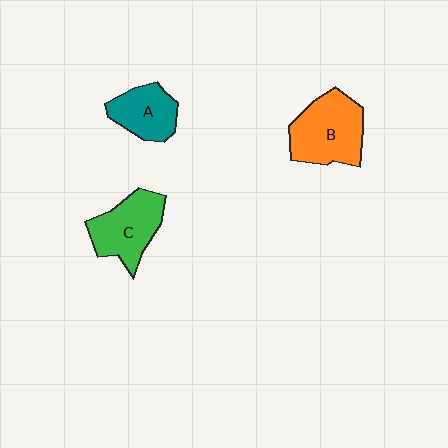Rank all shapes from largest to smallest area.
From largest to smallest: B (orange), C (green), A (teal).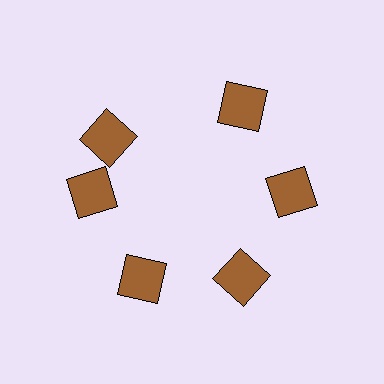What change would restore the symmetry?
The symmetry would be restored by rotating it back into even spacing with its neighbors so that all 6 squares sit at equal angles and equal distance from the center.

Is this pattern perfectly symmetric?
No. The 6 brown squares are arranged in a ring, but one element near the 11 o'clock position is rotated out of alignment along the ring, breaking the 6-fold rotational symmetry.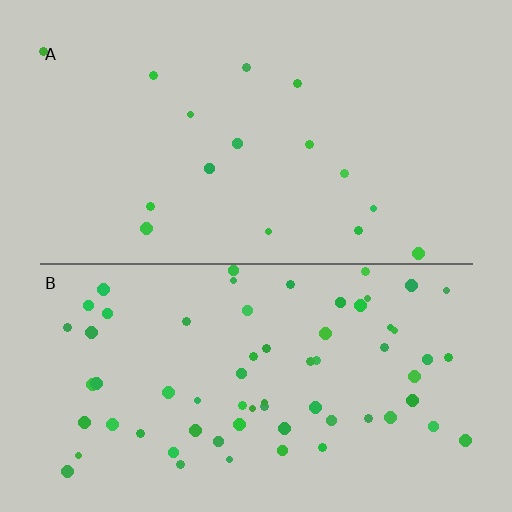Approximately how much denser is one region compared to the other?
Approximately 4.1× — region B over region A.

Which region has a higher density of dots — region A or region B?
B (the bottom).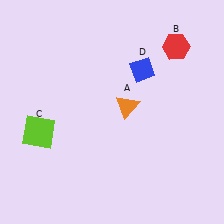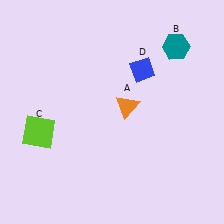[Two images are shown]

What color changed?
The hexagon (B) changed from red in Image 1 to teal in Image 2.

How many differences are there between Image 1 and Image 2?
There is 1 difference between the two images.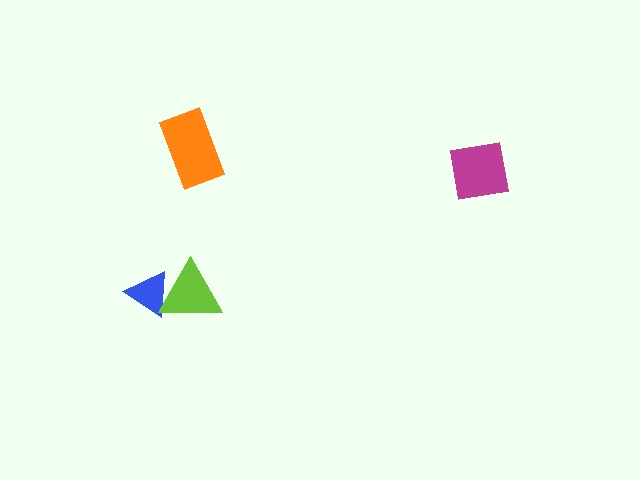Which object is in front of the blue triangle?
The lime triangle is in front of the blue triangle.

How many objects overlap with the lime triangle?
1 object overlaps with the lime triangle.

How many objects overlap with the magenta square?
0 objects overlap with the magenta square.